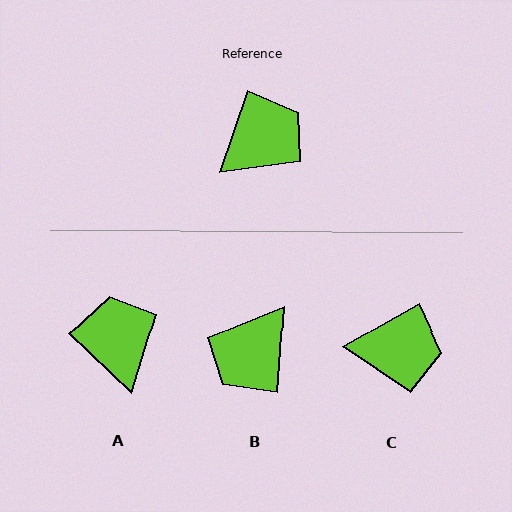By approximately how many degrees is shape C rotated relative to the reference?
Approximately 42 degrees clockwise.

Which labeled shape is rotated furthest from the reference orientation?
B, about 165 degrees away.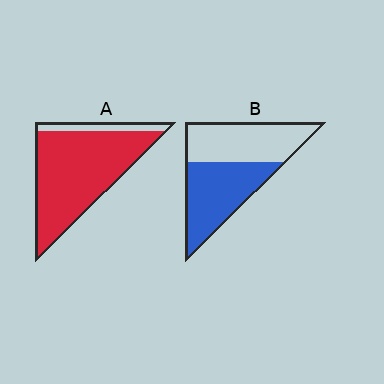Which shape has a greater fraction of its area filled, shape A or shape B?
Shape A.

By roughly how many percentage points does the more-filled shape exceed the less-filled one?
By roughly 35 percentage points (A over B).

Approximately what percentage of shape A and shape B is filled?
A is approximately 90% and B is approximately 50%.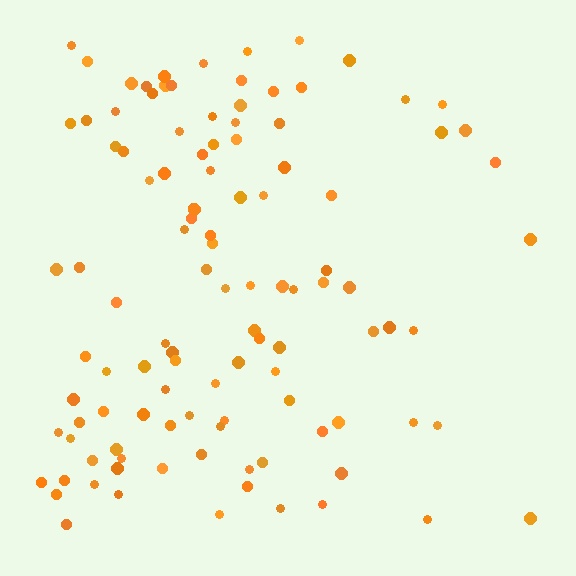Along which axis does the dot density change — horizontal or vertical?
Horizontal.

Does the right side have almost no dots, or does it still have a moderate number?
Still a moderate number, just noticeably fewer than the left.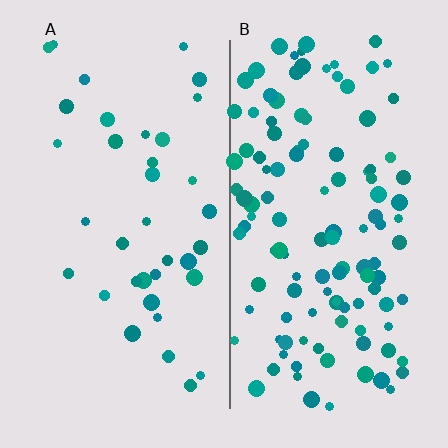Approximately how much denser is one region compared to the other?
Approximately 3.3× — region B over region A.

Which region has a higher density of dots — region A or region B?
B (the right).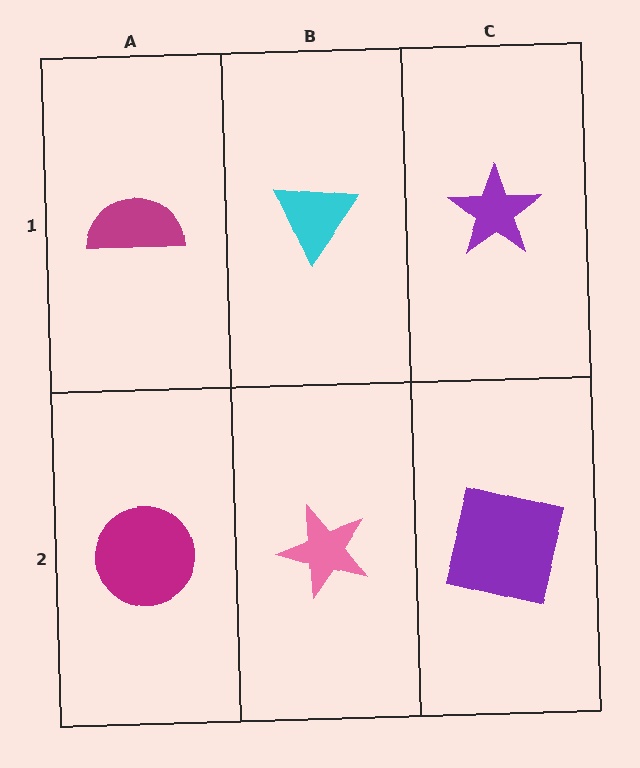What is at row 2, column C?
A purple square.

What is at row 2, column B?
A pink star.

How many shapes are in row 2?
3 shapes.